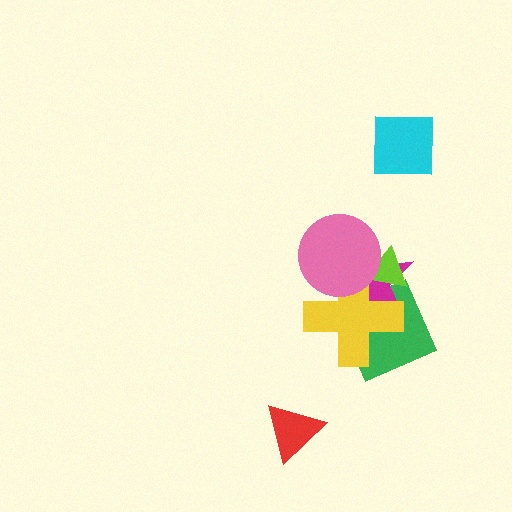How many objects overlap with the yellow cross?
4 objects overlap with the yellow cross.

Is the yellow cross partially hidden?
Yes, it is partially covered by another shape.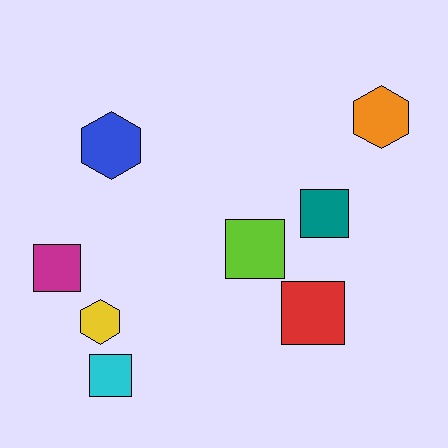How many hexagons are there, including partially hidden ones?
There are 3 hexagons.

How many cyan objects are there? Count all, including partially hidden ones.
There is 1 cyan object.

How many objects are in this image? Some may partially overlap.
There are 8 objects.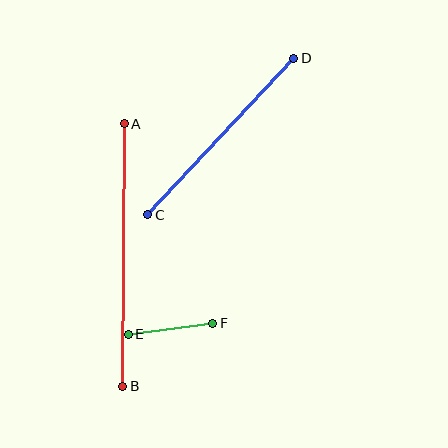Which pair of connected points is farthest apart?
Points A and B are farthest apart.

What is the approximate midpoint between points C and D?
The midpoint is at approximately (221, 136) pixels.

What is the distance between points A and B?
The distance is approximately 262 pixels.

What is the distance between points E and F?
The distance is approximately 85 pixels.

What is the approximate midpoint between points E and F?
The midpoint is at approximately (170, 329) pixels.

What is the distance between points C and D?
The distance is approximately 214 pixels.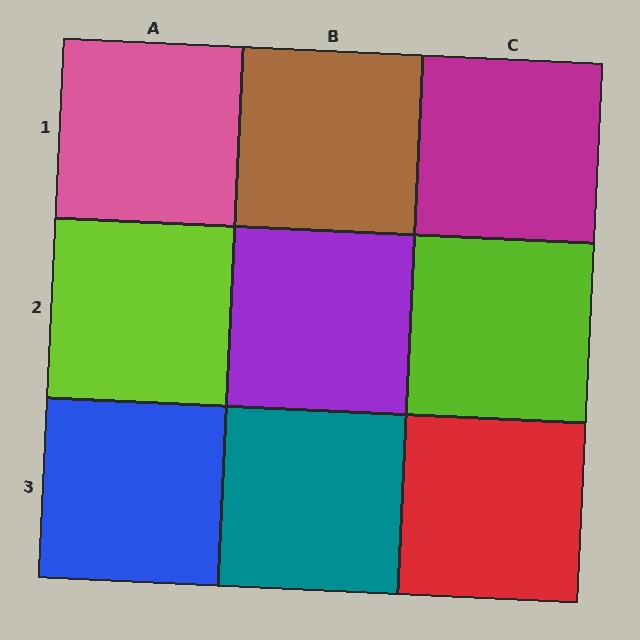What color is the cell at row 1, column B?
Brown.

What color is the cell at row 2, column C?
Lime.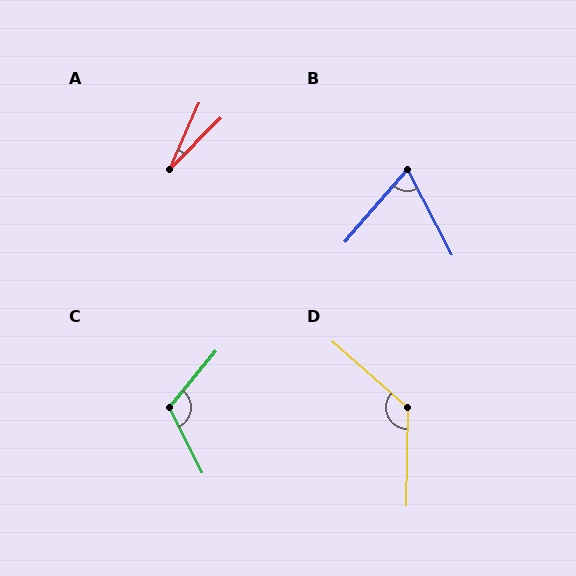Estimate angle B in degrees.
Approximately 68 degrees.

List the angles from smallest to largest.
A (21°), B (68°), C (114°), D (130°).